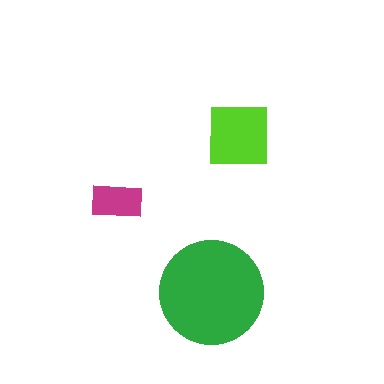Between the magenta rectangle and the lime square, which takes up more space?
The lime square.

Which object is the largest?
The green circle.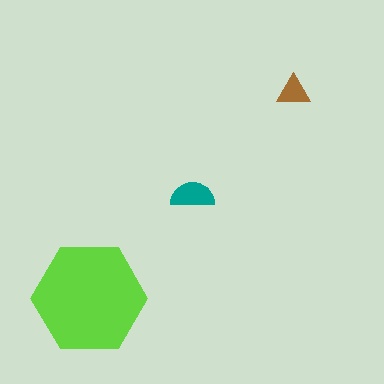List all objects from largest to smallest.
The lime hexagon, the teal semicircle, the brown triangle.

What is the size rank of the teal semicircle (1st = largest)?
2nd.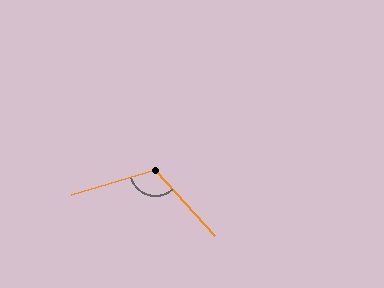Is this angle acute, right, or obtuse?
It is obtuse.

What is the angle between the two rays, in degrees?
Approximately 116 degrees.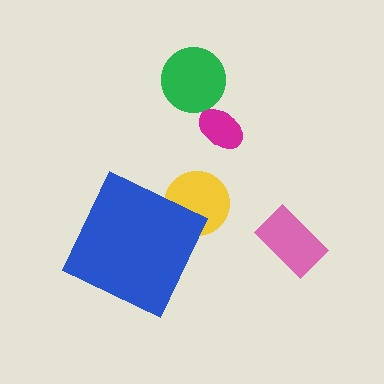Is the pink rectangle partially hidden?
No, the pink rectangle is fully visible.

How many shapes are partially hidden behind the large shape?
1 shape is partially hidden.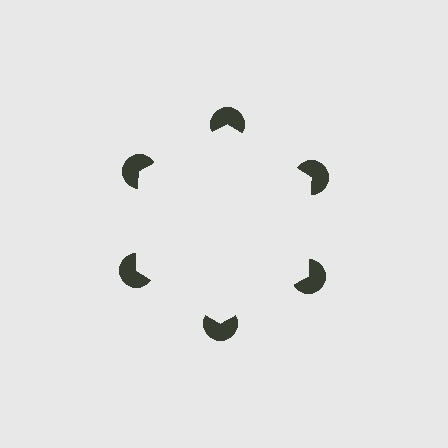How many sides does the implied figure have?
6 sides.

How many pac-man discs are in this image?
There are 6 — one at each vertex of the illusory hexagon.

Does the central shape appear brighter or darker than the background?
It typically appears slightly brighter than the background, even though no actual brightness change is drawn.